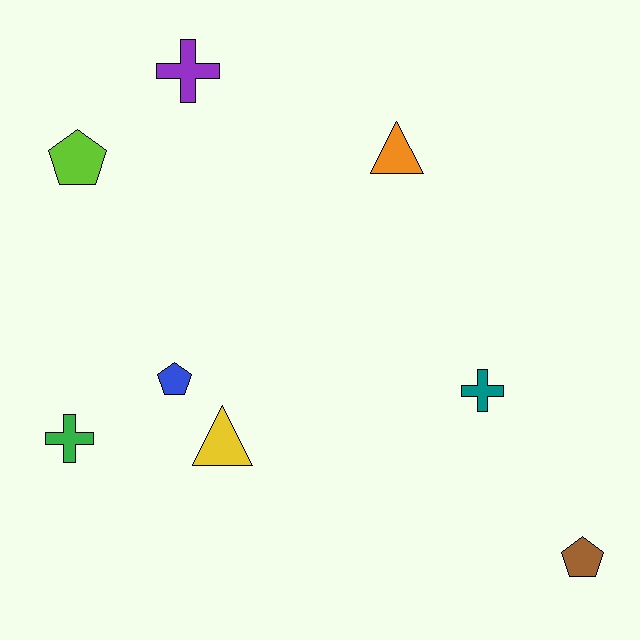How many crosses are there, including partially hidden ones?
There are 3 crosses.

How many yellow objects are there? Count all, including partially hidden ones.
There is 1 yellow object.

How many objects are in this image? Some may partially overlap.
There are 8 objects.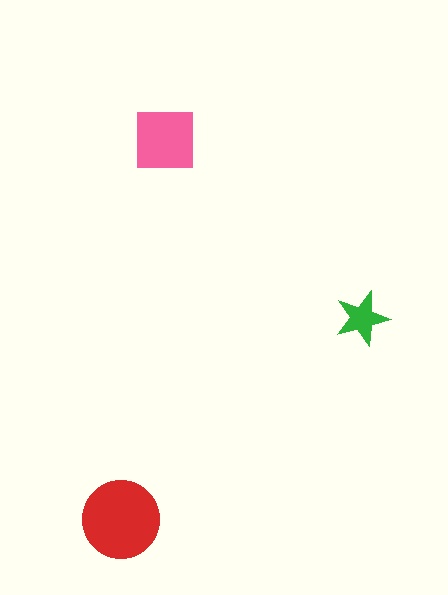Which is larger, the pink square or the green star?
The pink square.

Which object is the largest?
The red circle.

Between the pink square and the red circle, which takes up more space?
The red circle.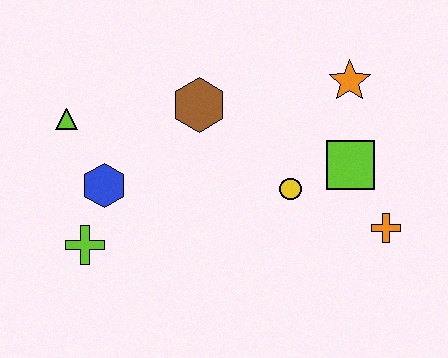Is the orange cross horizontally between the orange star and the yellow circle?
No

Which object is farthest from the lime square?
The lime triangle is farthest from the lime square.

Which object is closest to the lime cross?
The blue hexagon is closest to the lime cross.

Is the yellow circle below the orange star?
Yes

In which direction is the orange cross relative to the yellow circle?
The orange cross is to the right of the yellow circle.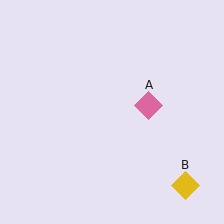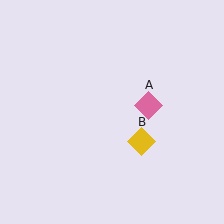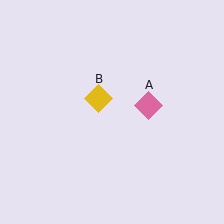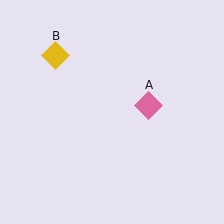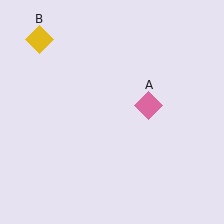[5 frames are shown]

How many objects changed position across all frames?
1 object changed position: yellow diamond (object B).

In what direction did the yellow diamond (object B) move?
The yellow diamond (object B) moved up and to the left.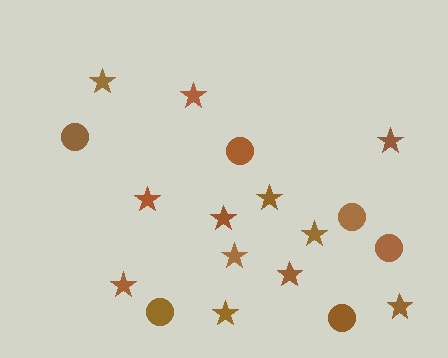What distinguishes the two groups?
There are 2 groups: one group of circles (6) and one group of stars (12).